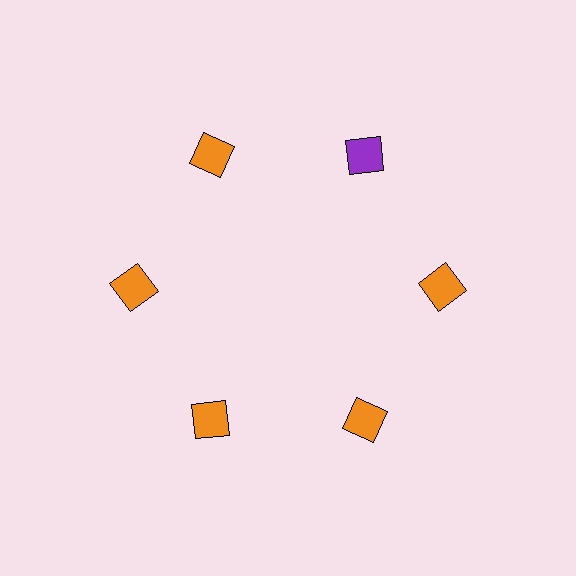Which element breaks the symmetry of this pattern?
The purple square at roughly the 1 o'clock position breaks the symmetry. All other shapes are orange squares.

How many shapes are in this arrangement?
There are 6 shapes arranged in a ring pattern.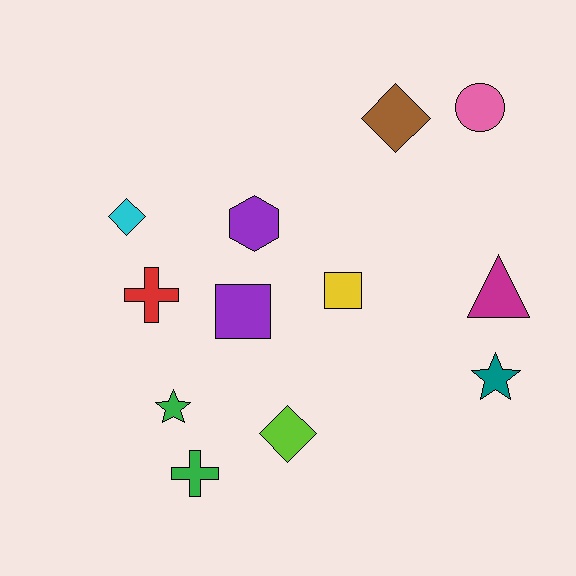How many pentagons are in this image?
There are no pentagons.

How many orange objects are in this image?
There are no orange objects.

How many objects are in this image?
There are 12 objects.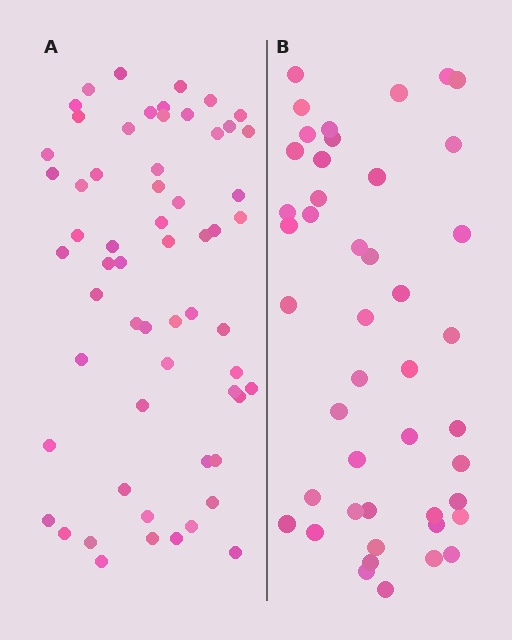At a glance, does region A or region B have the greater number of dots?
Region A (the left region) has more dots.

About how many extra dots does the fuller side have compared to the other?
Region A has approximately 15 more dots than region B.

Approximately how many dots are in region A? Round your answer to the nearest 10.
About 60 dots.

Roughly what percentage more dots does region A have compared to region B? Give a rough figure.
About 35% more.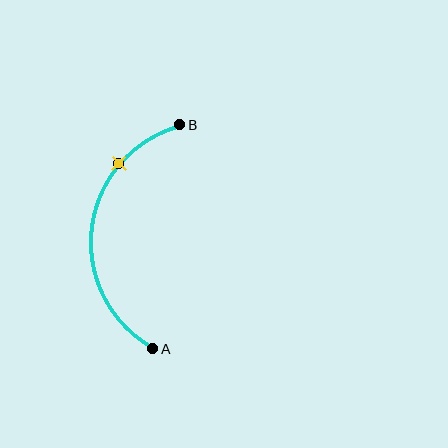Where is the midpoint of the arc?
The arc midpoint is the point on the curve farthest from the straight line joining A and B. It sits to the left of that line.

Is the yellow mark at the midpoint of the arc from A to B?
No. The yellow mark lies on the arc but is closer to endpoint B. The arc midpoint would be at the point on the curve equidistant along the arc from both A and B.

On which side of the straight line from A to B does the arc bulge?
The arc bulges to the left of the straight line connecting A and B.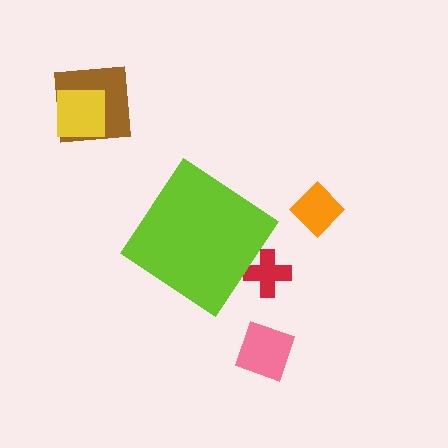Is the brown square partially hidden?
No, the brown square is fully visible.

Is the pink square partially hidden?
No, the pink square is fully visible.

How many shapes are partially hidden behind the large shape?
1 shape is partially hidden.